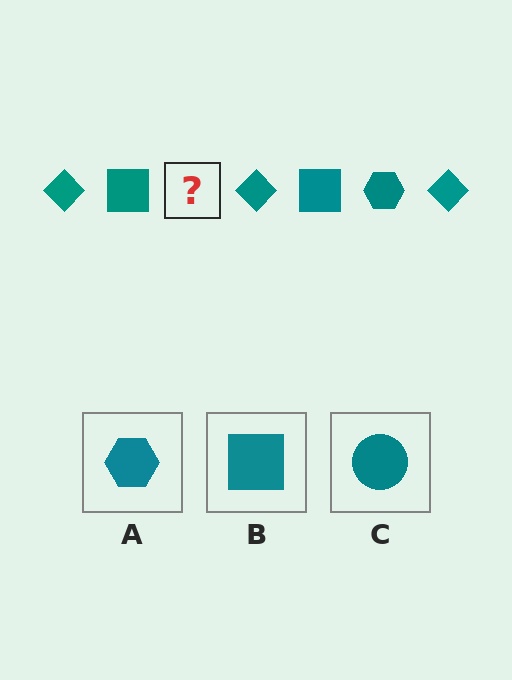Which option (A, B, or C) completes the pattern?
A.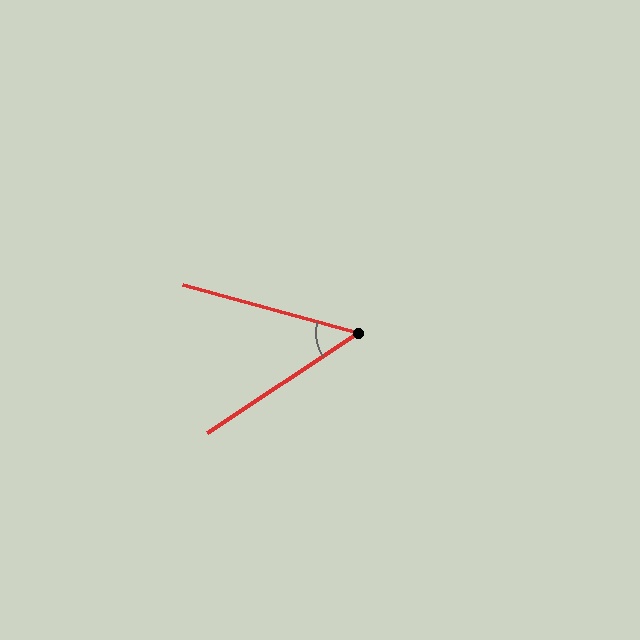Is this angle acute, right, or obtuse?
It is acute.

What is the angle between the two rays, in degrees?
Approximately 49 degrees.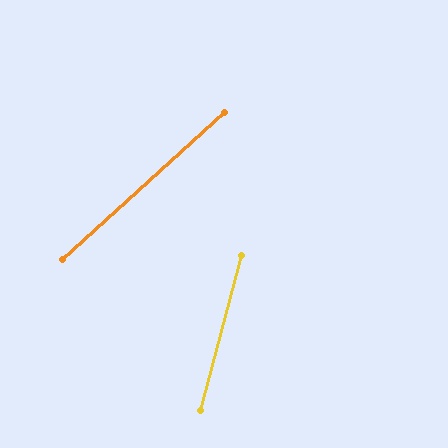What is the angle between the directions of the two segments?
Approximately 33 degrees.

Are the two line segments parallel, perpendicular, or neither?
Neither parallel nor perpendicular — they differ by about 33°.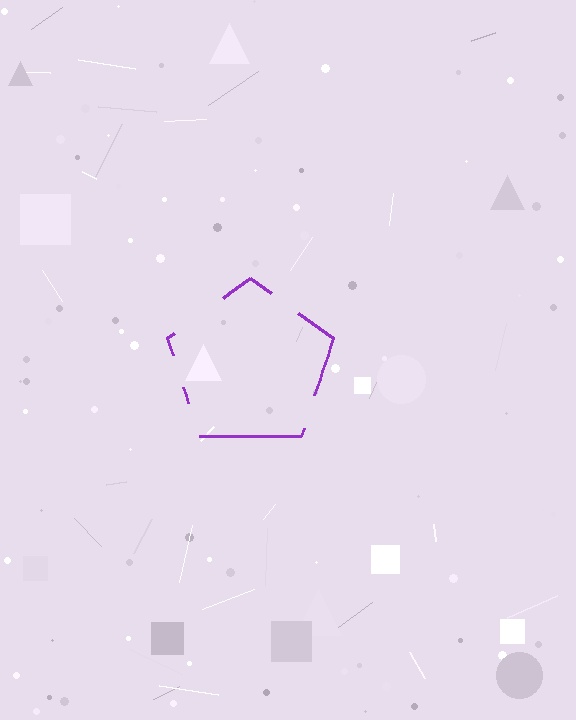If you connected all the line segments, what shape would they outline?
They would outline a pentagon.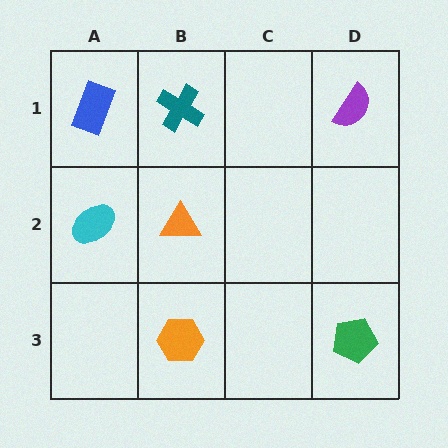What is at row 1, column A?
A blue rectangle.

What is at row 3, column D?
A green pentagon.